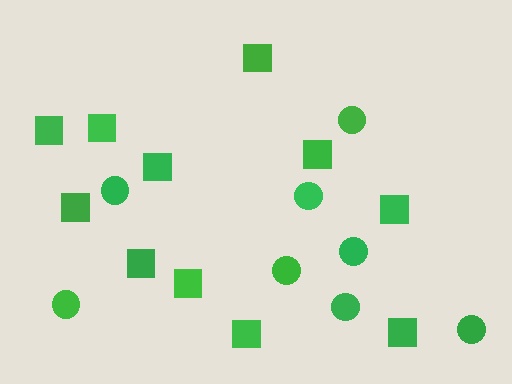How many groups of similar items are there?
There are 2 groups: one group of circles (8) and one group of squares (11).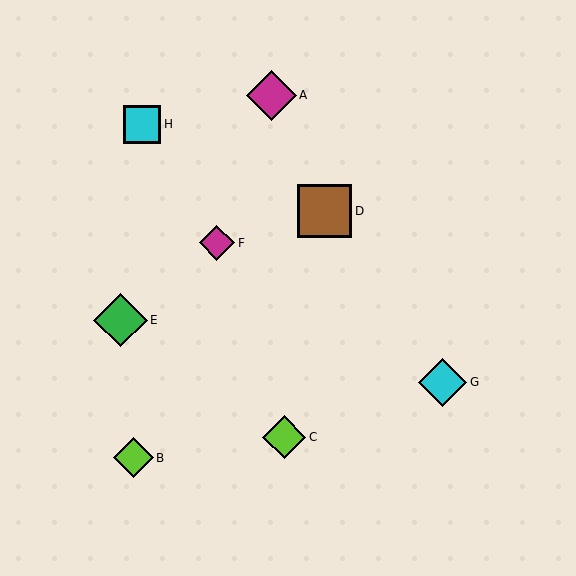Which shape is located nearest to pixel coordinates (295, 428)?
The lime diamond (labeled C) at (284, 437) is nearest to that location.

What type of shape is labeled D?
Shape D is a brown square.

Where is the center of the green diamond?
The center of the green diamond is at (121, 320).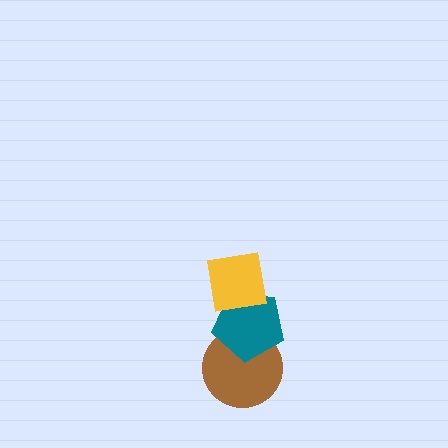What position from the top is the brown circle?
The brown circle is 3rd from the top.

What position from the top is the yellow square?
The yellow square is 1st from the top.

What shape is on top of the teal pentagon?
The yellow square is on top of the teal pentagon.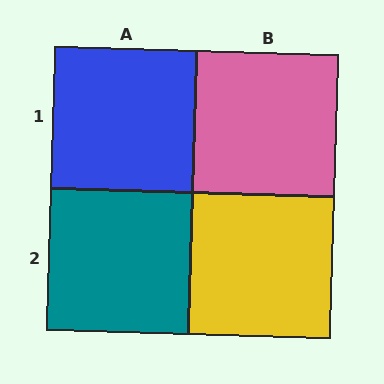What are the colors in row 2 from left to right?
Teal, yellow.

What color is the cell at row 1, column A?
Blue.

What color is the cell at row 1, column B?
Pink.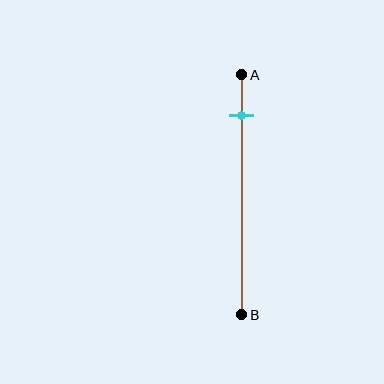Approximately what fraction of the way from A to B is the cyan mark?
The cyan mark is approximately 15% of the way from A to B.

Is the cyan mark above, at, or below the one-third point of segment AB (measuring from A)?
The cyan mark is above the one-third point of segment AB.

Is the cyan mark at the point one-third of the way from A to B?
No, the mark is at about 15% from A, not at the 33% one-third point.